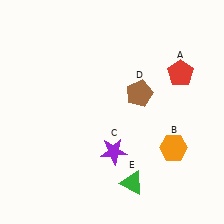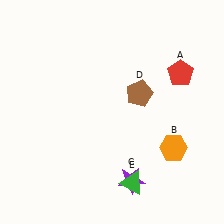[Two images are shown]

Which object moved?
The purple star (C) moved down.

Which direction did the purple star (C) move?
The purple star (C) moved down.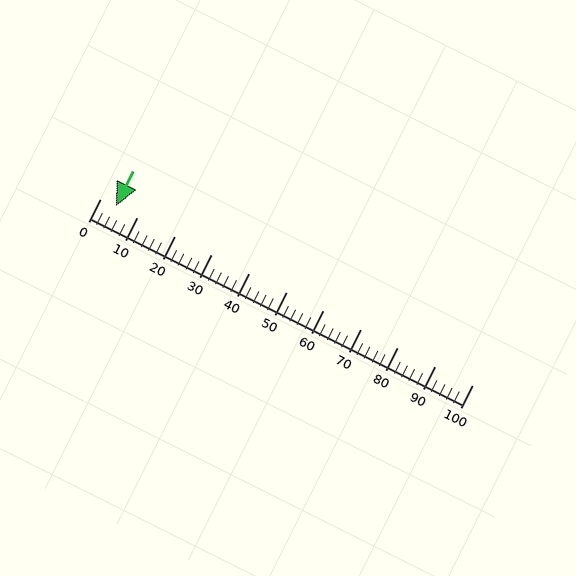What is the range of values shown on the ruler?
The ruler shows values from 0 to 100.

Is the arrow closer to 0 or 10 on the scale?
The arrow is closer to 0.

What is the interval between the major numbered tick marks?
The major tick marks are spaced 10 units apart.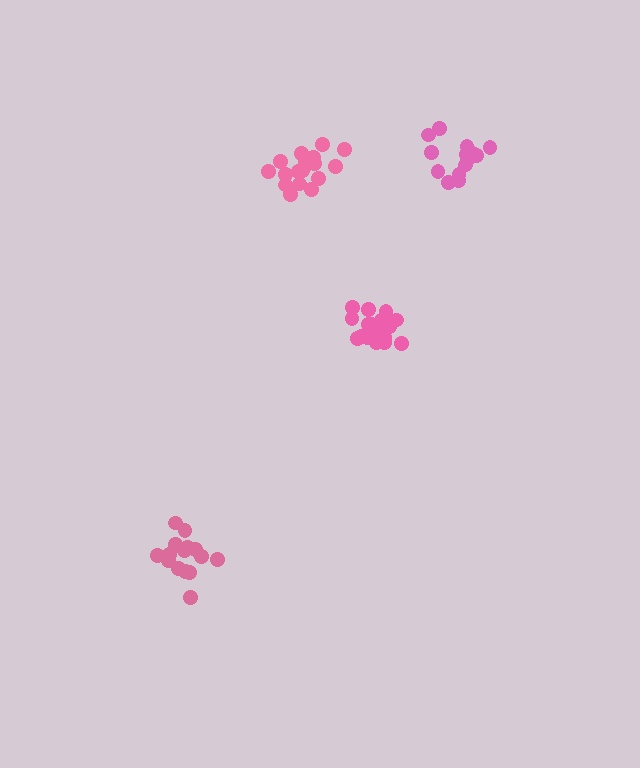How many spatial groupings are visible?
There are 4 spatial groupings.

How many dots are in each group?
Group 1: 17 dots, Group 2: 20 dots, Group 3: 14 dots, Group 4: 19 dots (70 total).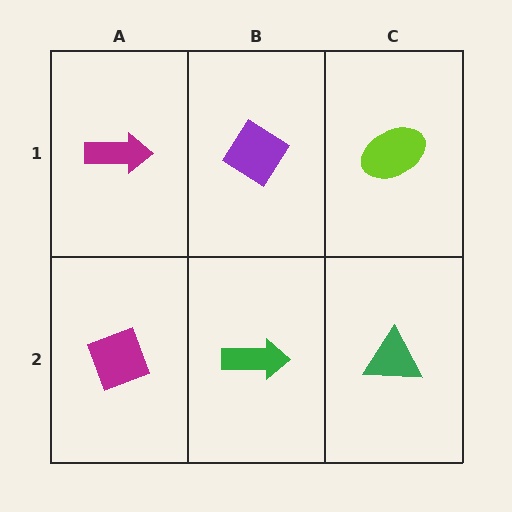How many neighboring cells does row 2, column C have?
2.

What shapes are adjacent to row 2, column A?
A magenta arrow (row 1, column A), a green arrow (row 2, column B).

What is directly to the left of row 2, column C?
A green arrow.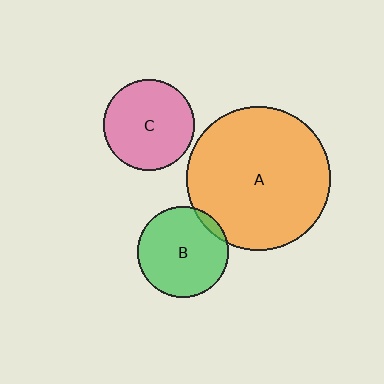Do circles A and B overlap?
Yes.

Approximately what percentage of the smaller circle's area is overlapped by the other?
Approximately 5%.